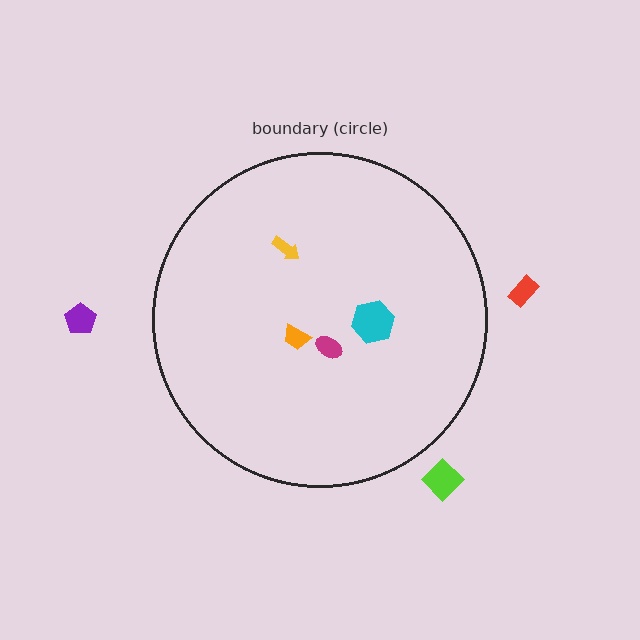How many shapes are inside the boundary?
4 inside, 3 outside.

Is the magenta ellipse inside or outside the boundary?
Inside.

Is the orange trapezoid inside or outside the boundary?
Inside.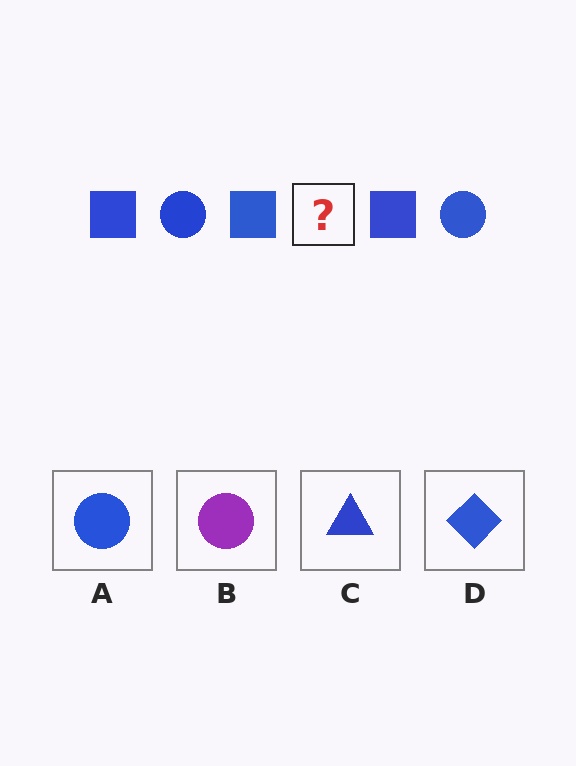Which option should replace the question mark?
Option A.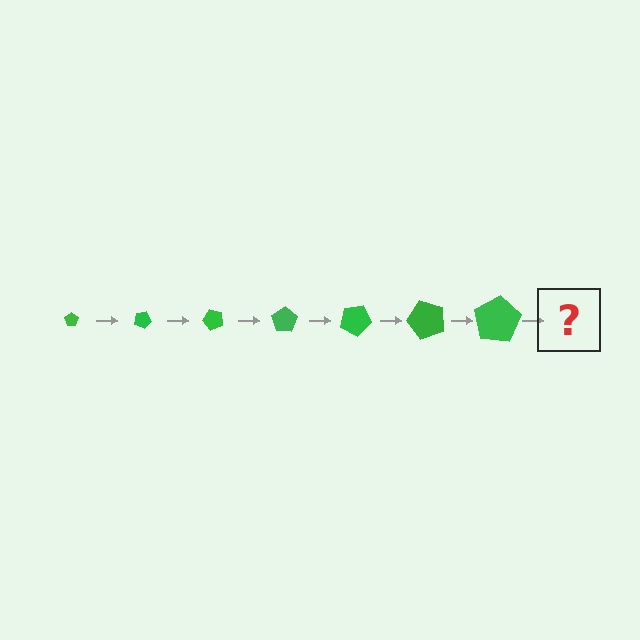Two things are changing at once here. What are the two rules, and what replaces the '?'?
The two rules are that the pentagon grows larger each step and it rotates 25 degrees each step. The '?' should be a pentagon, larger than the previous one and rotated 175 degrees from the start.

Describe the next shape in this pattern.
It should be a pentagon, larger than the previous one and rotated 175 degrees from the start.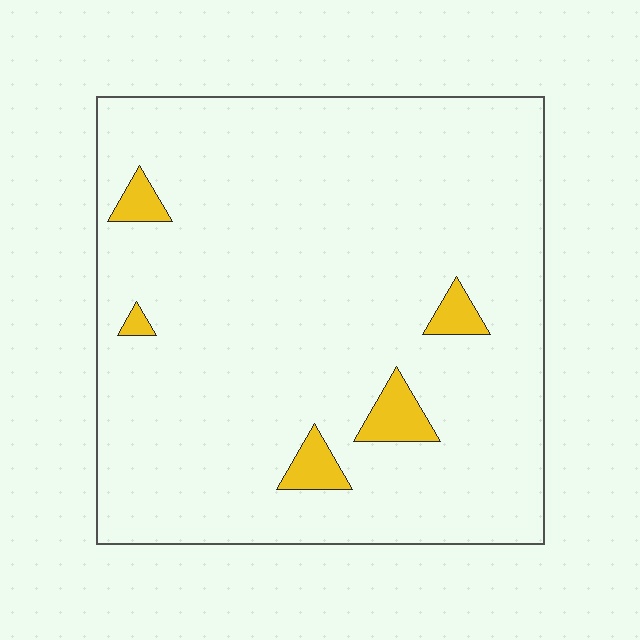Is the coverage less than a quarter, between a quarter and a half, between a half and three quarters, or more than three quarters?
Less than a quarter.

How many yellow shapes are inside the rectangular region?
5.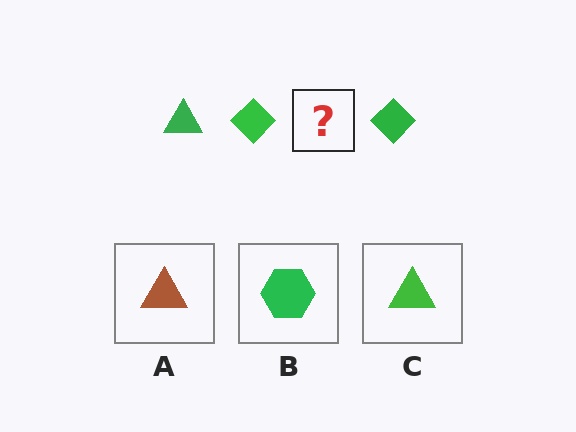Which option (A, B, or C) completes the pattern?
C.